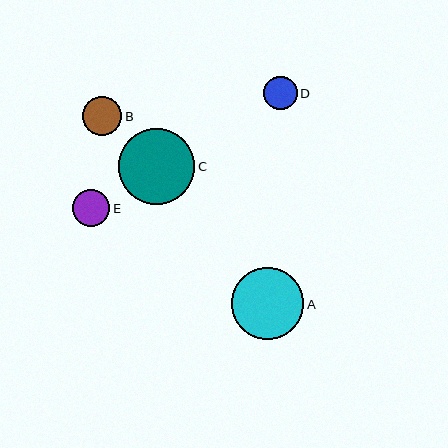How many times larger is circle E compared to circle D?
Circle E is approximately 1.1 times the size of circle D.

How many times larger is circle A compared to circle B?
Circle A is approximately 1.9 times the size of circle B.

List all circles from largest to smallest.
From largest to smallest: C, A, B, E, D.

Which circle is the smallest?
Circle D is the smallest with a size of approximately 33 pixels.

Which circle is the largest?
Circle C is the largest with a size of approximately 76 pixels.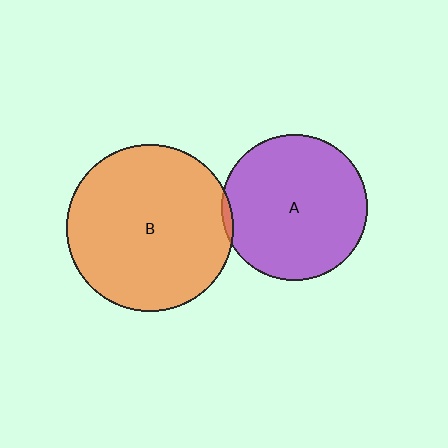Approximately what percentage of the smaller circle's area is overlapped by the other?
Approximately 5%.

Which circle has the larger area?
Circle B (orange).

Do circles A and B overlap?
Yes.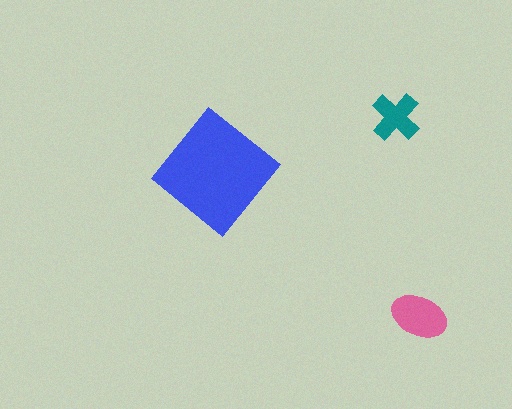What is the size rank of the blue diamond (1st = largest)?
1st.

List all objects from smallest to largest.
The teal cross, the pink ellipse, the blue diamond.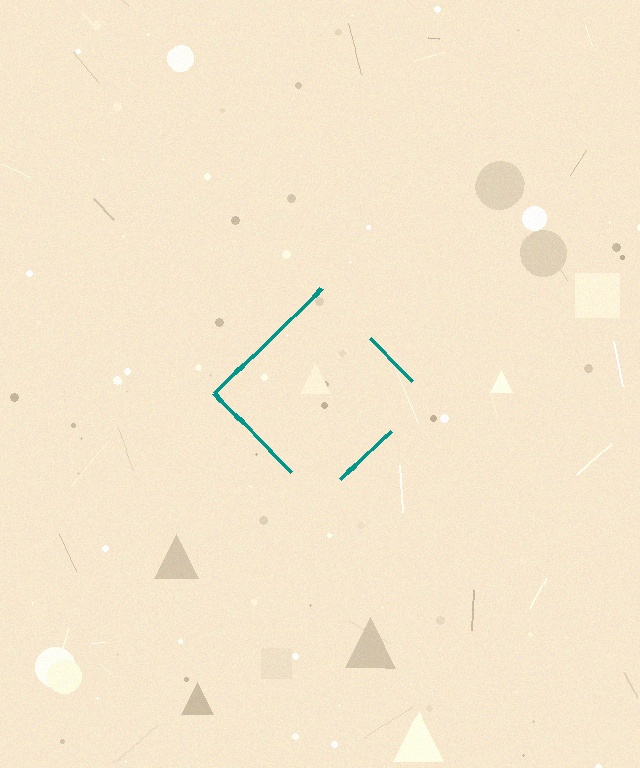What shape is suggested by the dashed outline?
The dashed outline suggests a diamond.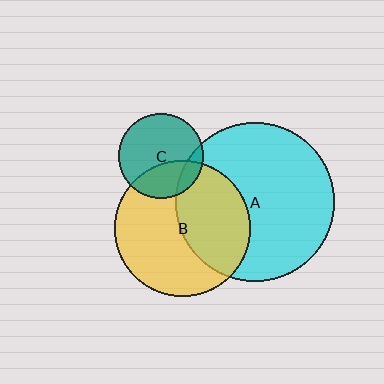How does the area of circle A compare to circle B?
Approximately 1.4 times.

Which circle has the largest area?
Circle A (cyan).